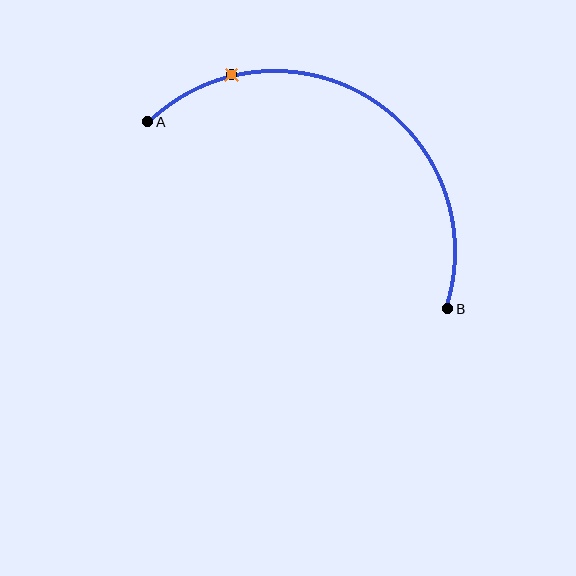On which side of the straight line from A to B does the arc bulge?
The arc bulges above the straight line connecting A and B.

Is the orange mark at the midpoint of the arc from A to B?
No. The orange mark lies on the arc but is closer to endpoint A. The arc midpoint would be at the point on the curve equidistant along the arc from both A and B.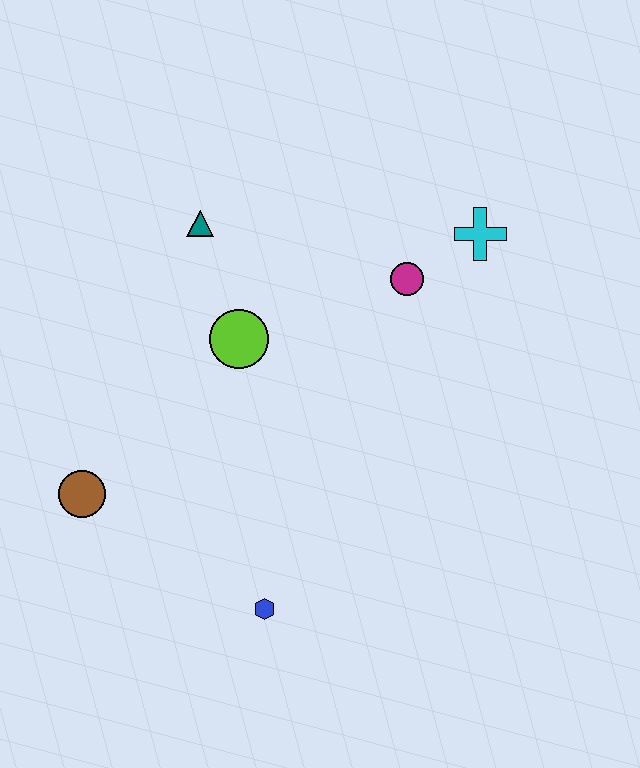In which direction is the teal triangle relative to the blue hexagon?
The teal triangle is above the blue hexagon.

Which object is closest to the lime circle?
The teal triangle is closest to the lime circle.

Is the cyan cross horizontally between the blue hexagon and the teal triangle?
No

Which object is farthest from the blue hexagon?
The cyan cross is farthest from the blue hexagon.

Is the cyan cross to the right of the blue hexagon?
Yes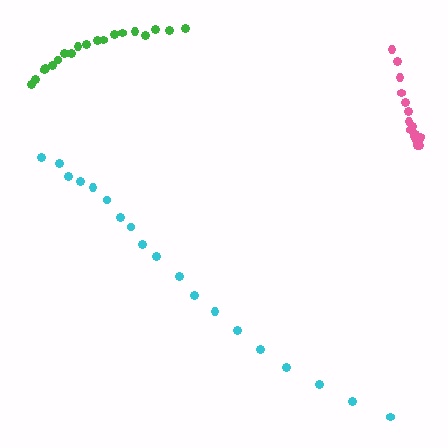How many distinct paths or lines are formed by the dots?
There are 3 distinct paths.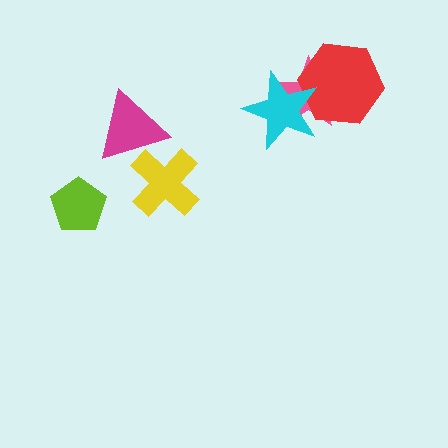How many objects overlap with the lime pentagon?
0 objects overlap with the lime pentagon.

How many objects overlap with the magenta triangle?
1 object overlaps with the magenta triangle.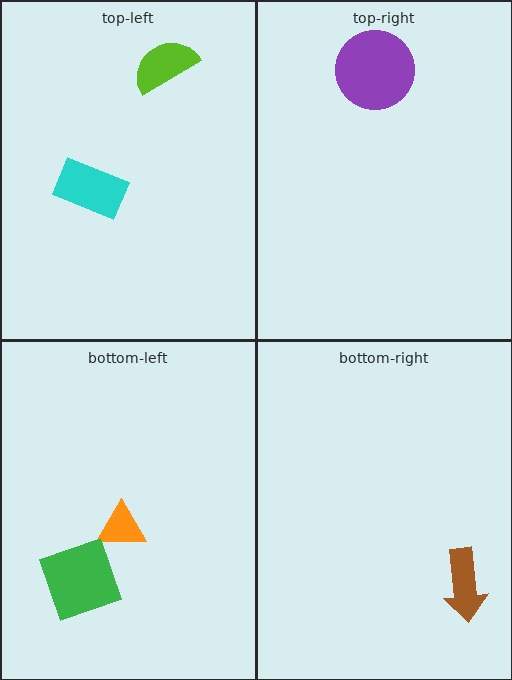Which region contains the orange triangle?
The bottom-left region.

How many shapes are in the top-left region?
2.